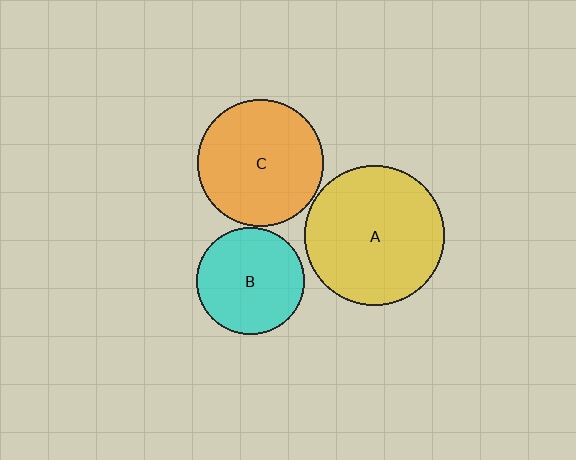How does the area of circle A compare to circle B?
Approximately 1.7 times.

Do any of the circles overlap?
No, none of the circles overlap.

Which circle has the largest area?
Circle A (yellow).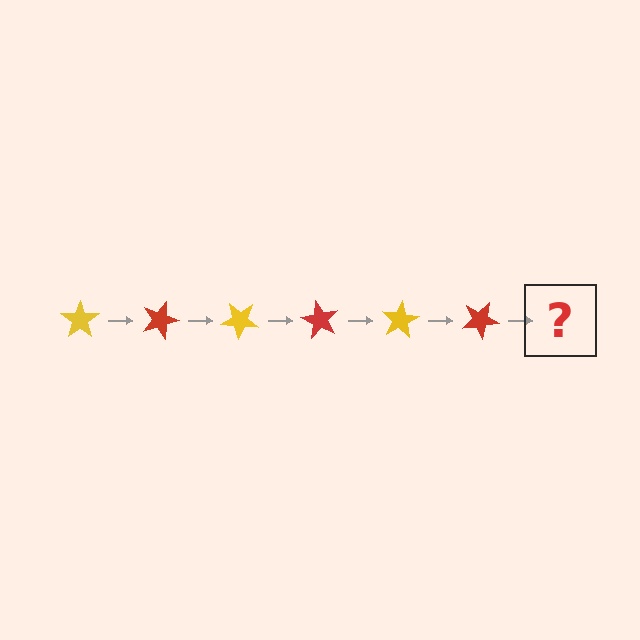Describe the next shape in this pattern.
It should be a yellow star, rotated 120 degrees from the start.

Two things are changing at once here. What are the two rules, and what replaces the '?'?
The two rules are that it rotates 20 degrees each step and the color cycles through yellow and red. The '?' should be a yellow star, rotated 120 degrees from the start.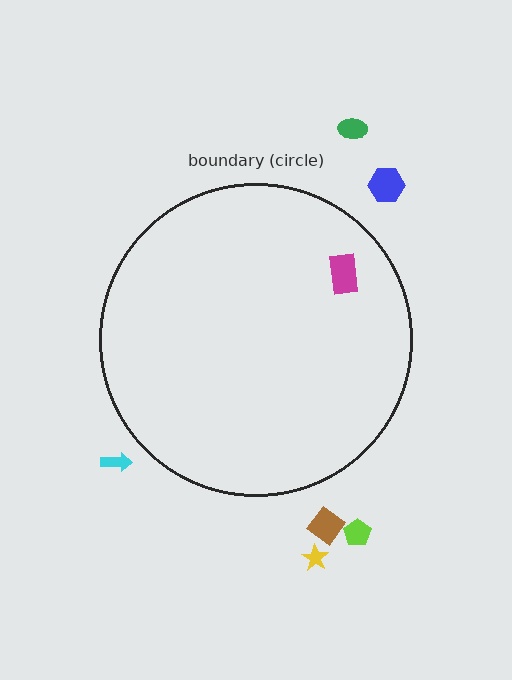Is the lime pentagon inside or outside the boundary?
Outside.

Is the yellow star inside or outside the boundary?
Outside.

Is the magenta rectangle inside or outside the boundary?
Inside.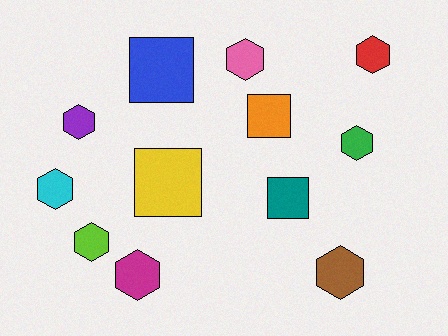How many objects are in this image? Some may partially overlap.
There are 12 objects.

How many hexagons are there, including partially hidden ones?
There are 8 hexagons.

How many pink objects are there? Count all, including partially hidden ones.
There is 1 pink object.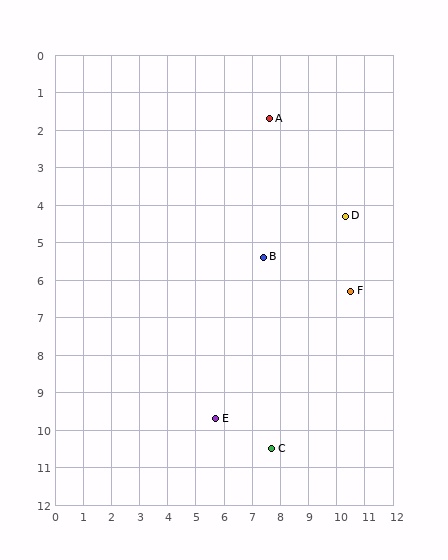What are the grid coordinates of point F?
Point F is at approximately (10.5, 6.3).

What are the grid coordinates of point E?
Point E is at approximately (5.7, 9.7).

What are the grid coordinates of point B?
Point B is at approximately (7.4, 5.4).